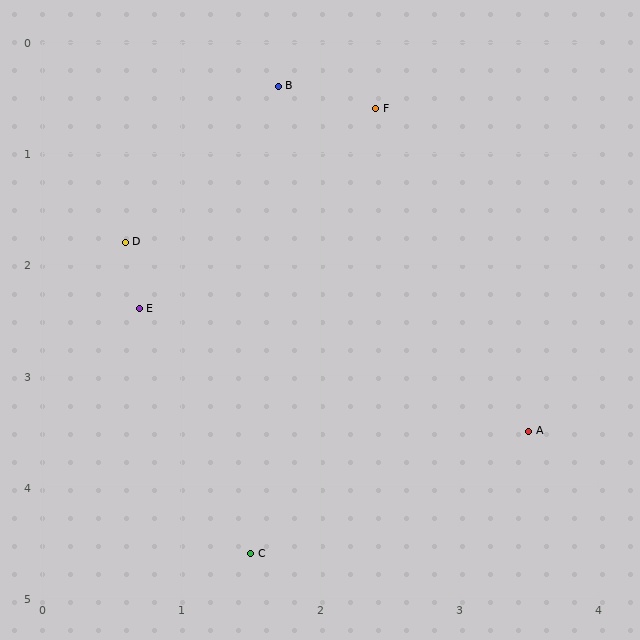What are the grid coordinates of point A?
Point A is at approximately (3.5, 3.5).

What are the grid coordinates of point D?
Point D is at approximately (0.6, 1.8).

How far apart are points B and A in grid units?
Points B and A are about 3.6 grid units apart.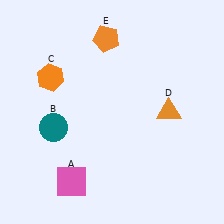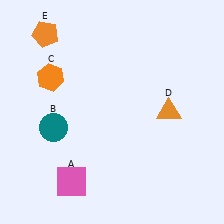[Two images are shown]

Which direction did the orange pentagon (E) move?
The orange pentagon (E) moved left.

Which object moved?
The orange pentagon (E) moved left.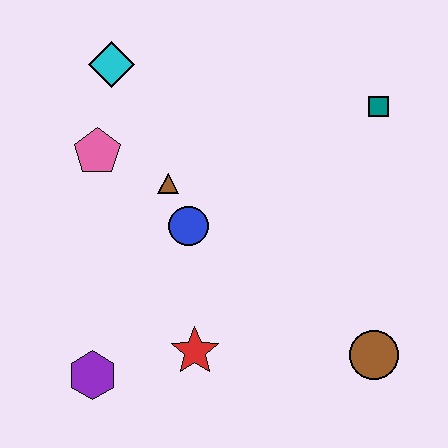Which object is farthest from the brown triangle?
The brown circle is farthest from the brown triangle.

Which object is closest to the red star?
The purple hexagon is closest to the red star.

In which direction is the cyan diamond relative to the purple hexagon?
The cyan diamond is above the purple hexagon.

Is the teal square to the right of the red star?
Yes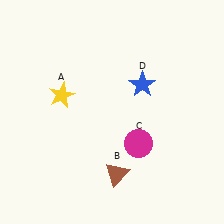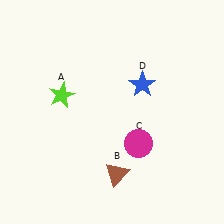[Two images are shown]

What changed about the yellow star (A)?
In Image 1, A is yellow. In Image 2, it changed to lime.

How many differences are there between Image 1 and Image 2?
There is 1 difference between the two images.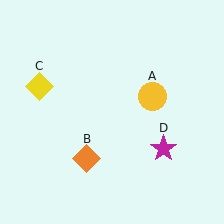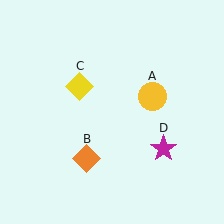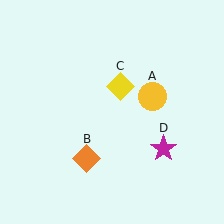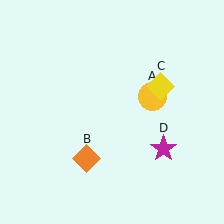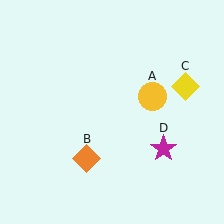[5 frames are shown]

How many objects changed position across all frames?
1 object changed position: yellow diamond (object C).